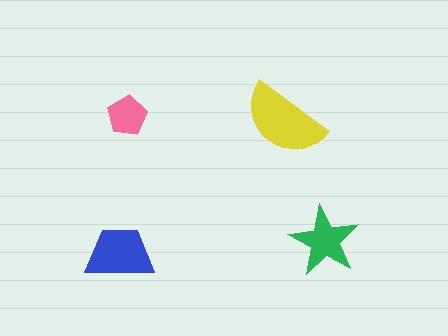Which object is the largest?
The yellow semicircle.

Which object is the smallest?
The pink pentagon.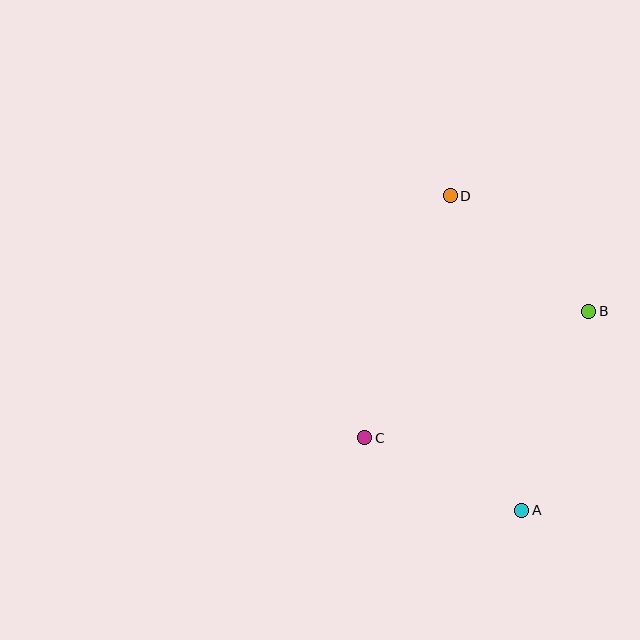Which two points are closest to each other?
Points A and C are closest to each other.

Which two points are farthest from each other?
Points A and D are farthest from each other.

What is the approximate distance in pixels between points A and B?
The distance between A and B is approximately 210 pixels.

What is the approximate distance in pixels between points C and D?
The distance between C and D is approximately 256 pixels.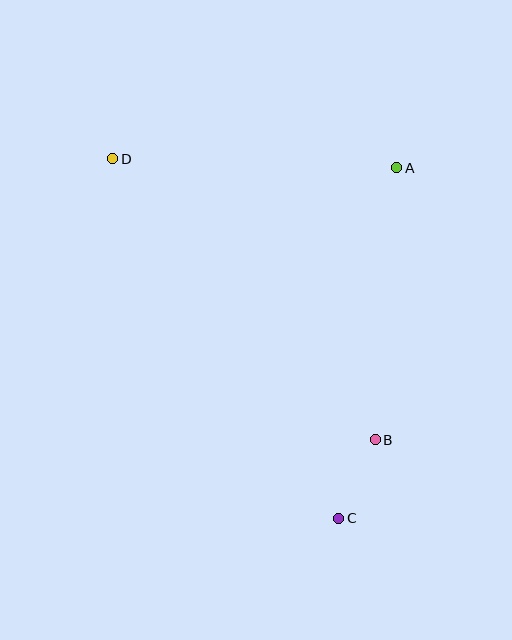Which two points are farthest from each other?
Points C and D are farthest from each other.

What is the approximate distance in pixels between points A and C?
The distance between A and C is approximately 355 pixels.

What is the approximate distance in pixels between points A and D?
The distance between A and D is approximately 284 pixels.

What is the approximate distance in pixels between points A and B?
The distance between A and B is approximately 273 pixels.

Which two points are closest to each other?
Points B and C are closest to each other.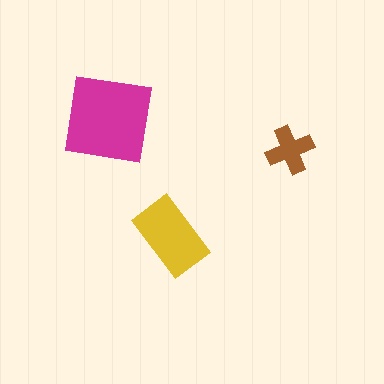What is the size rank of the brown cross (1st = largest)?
3rd.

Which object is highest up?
The magenta square is topmost.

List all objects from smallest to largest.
The brown cross, the yellow rectangle, the magenta square.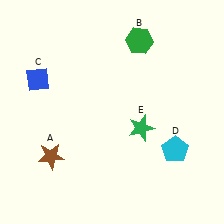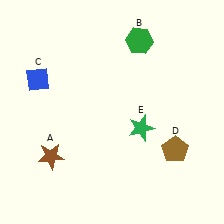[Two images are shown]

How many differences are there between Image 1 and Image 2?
There is 1 difference between the two images.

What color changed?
The pentagon (D) changed from cyan in Image 1 to brown in Image 2.